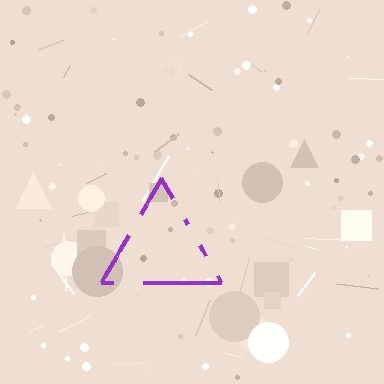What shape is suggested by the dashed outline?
The dashed outline suggests a triangle.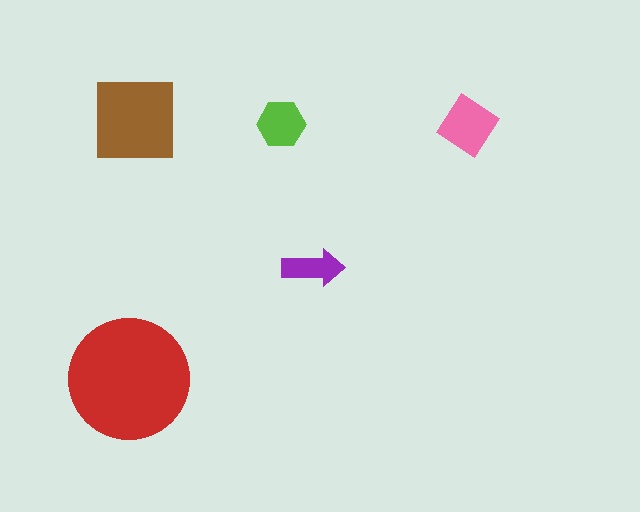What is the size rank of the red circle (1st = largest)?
1st.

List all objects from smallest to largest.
The purple arrow, the lime hexagon, the pink diamond, the brown square, the red circle.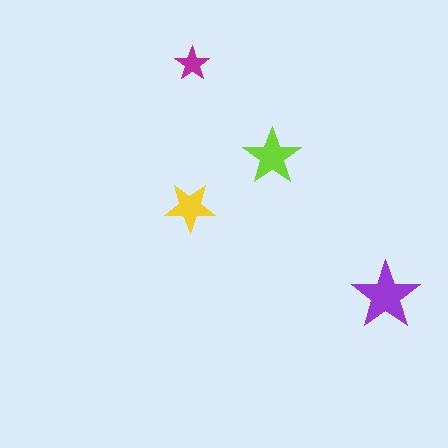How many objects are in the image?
There are 4 objects in the image.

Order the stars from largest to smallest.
the purple one, the lime one, the yellow one, the magenta one.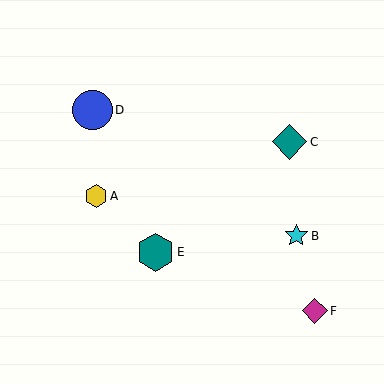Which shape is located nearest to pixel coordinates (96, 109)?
The blue circle (labeled D) at (93, 110) is nearest to that location.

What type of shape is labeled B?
Shape B is a cyan star.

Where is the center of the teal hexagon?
The center of the teal hexagon is at (156, 252).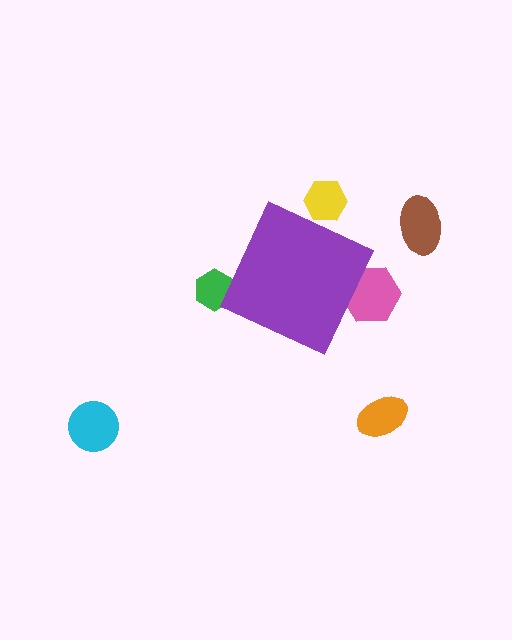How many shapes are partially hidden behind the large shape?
3 shapes are partially hidden.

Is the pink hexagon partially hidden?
Yes, the pink hexagon is partially hidden behind the purple diamond.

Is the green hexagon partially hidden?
Yes, the green hexagon is partially hidden behind the purple diamond.